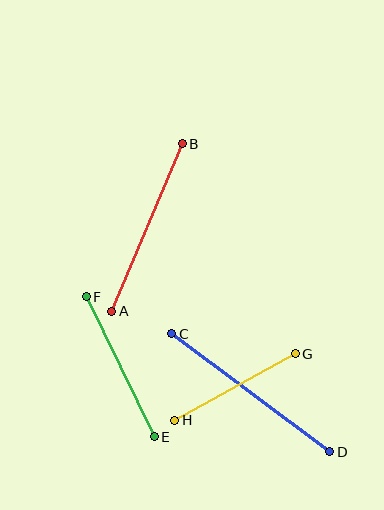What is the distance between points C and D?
The distance is approximately 197 pixels.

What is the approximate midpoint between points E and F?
The midpoint is at approximately (120, 367) pixels.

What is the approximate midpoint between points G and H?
The midpoint is at approximately (235, 387) pixels.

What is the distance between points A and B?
The distance is approximately 181 pixels.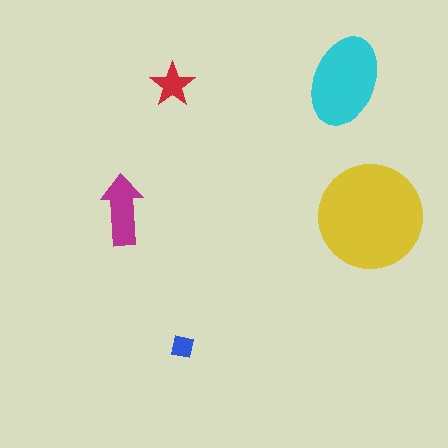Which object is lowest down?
The blue square is bottommost.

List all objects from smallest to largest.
The blue square, the red star, the magenta arrow, the cyan ellipse, the yellow circle.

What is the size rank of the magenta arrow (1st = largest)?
3rd.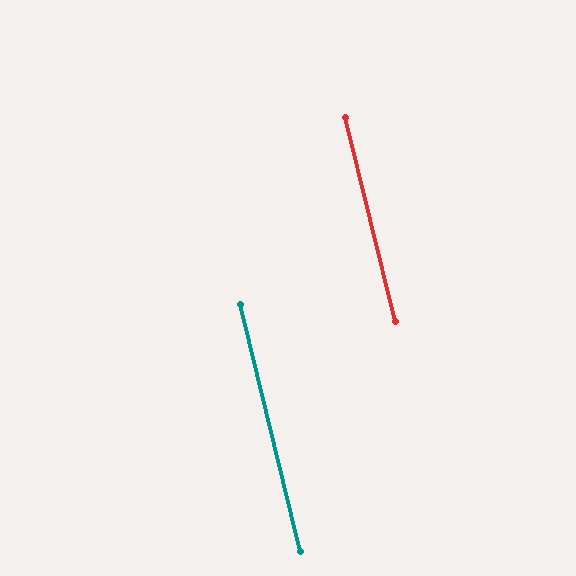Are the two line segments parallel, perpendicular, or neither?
Parallel — their directions differ by only 0.2°.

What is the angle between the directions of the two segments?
Approximately 0 degrees.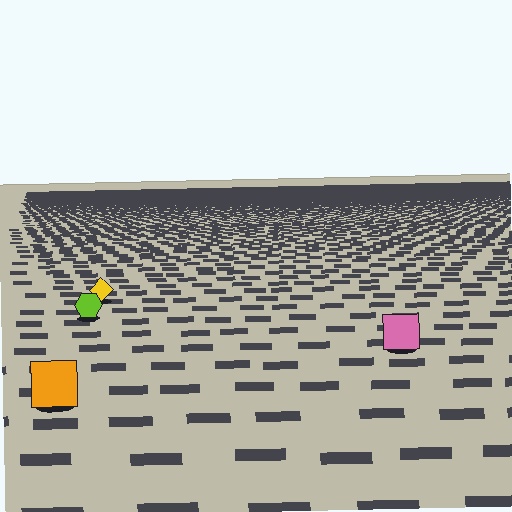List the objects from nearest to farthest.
From nearest to farthest: the orange square, the pink square, the lime hexagon, the yellow diamond.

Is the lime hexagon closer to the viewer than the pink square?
No. The pink square is closer — you can tell from the texture gradient: the ground texture is coarser near it.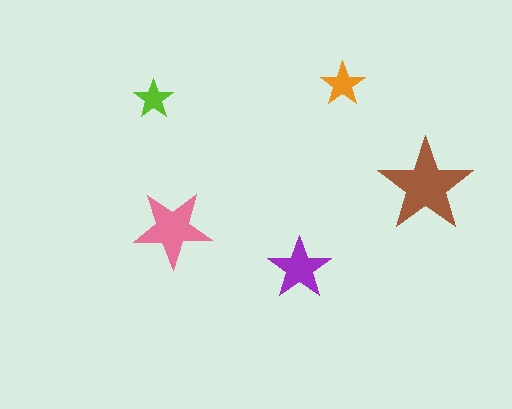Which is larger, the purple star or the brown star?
The brown one.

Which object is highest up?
The orange star is topmost.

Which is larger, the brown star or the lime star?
The brown one.